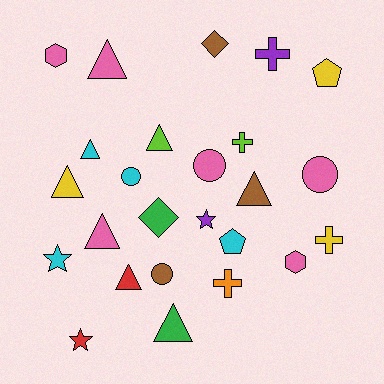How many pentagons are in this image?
There are 2 pentagons.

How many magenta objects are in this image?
There are no magenta objects.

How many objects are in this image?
There are 25 objects.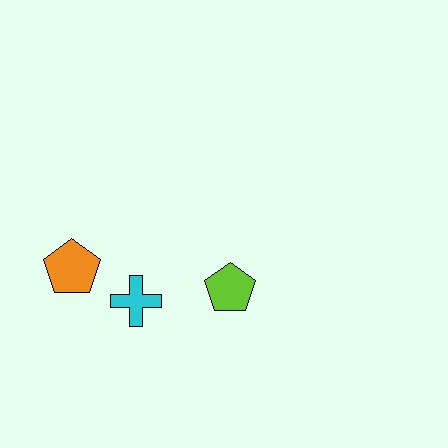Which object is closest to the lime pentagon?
The cyan cross is closest to the lime pentagon.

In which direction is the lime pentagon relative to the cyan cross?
The lime pentagon is to the right of the cyan cross.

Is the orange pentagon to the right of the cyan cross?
No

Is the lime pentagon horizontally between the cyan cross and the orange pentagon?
No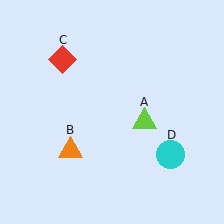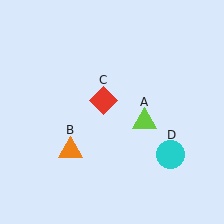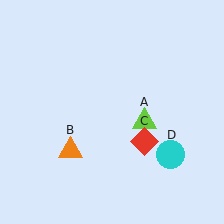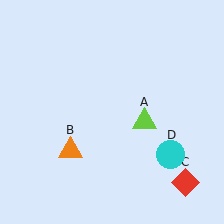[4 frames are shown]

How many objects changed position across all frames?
1 object changed position: red diamond (object C).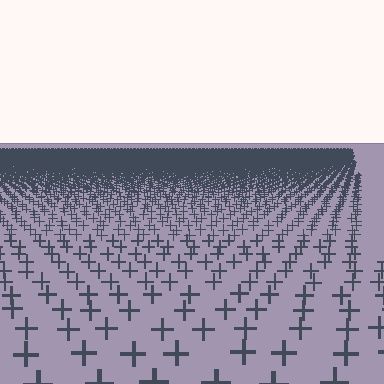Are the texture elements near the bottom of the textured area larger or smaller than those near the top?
Larger. Near the bottom, elements are closer to the viewer and appear at a bigger on-screen size.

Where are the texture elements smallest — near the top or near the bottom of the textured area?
Near the top.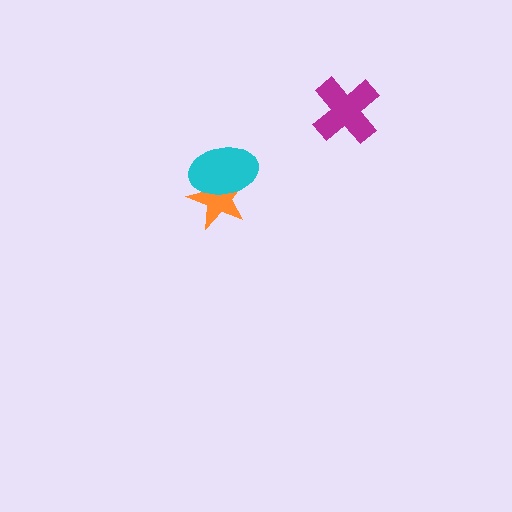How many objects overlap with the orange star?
1 object overlaps with the orange star.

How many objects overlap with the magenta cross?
0 objects overlap with the magenta cross.